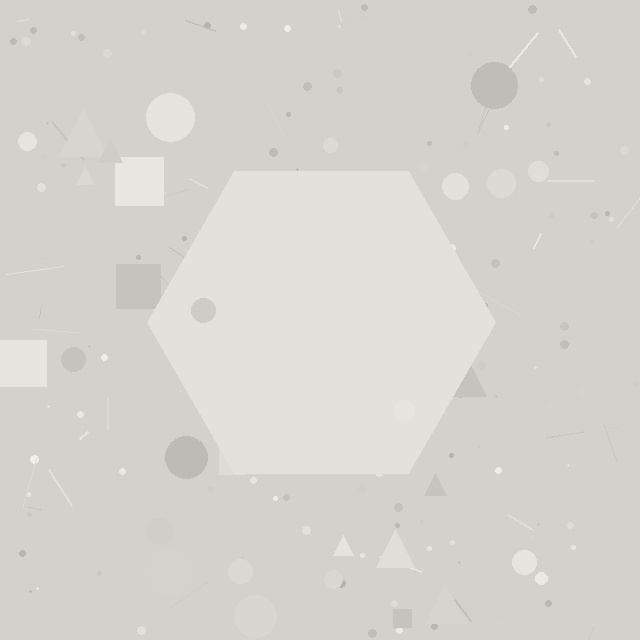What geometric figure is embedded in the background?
A hexagon is embedded in the background.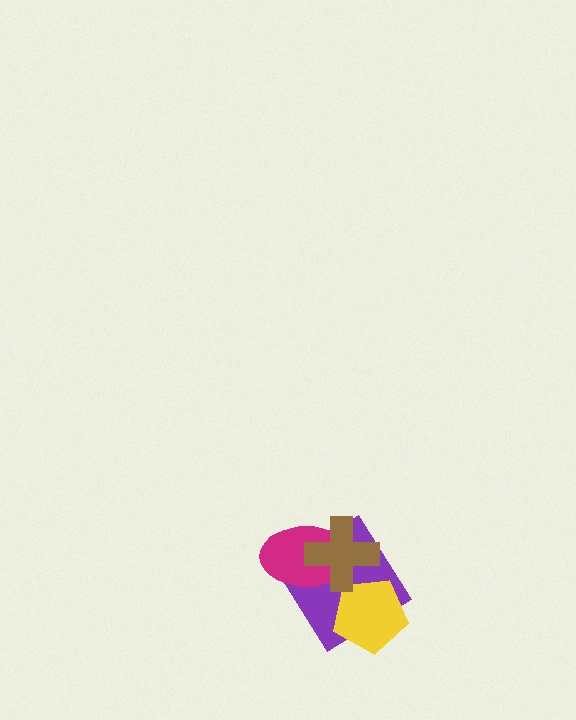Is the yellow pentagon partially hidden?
Yes, it is partially covered by another shape.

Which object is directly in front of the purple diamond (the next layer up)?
The yellow pentagon is directly in front of the purple diamond.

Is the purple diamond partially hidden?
Yes, it is partially covered by another shape.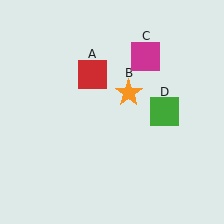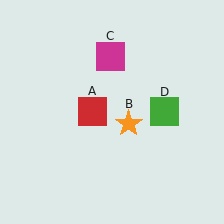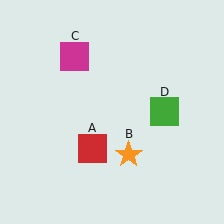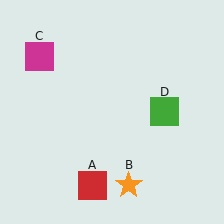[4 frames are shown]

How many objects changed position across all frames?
3 objects changed position: red square (object A), orange star (object B), magenta square (object C).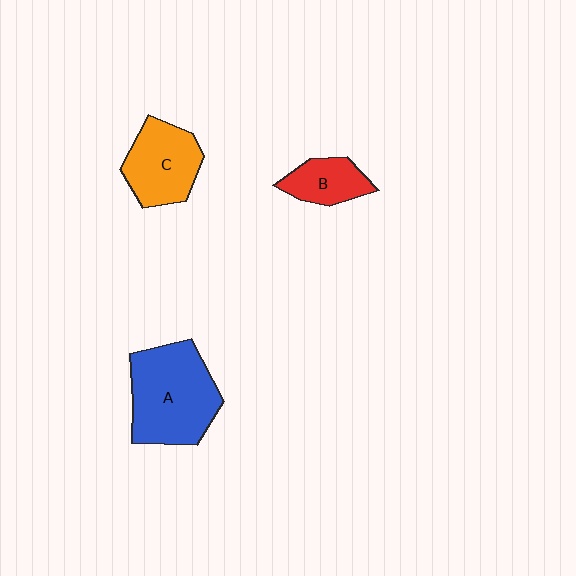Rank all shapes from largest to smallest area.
From largest to smallest: A (blue), C (orange), B (red).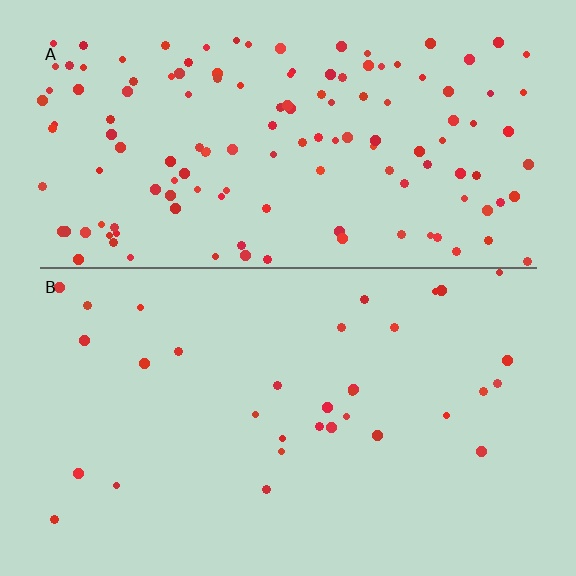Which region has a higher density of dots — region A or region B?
A (the top).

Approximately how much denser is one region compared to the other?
Approximately 4.2× — region A over region B.